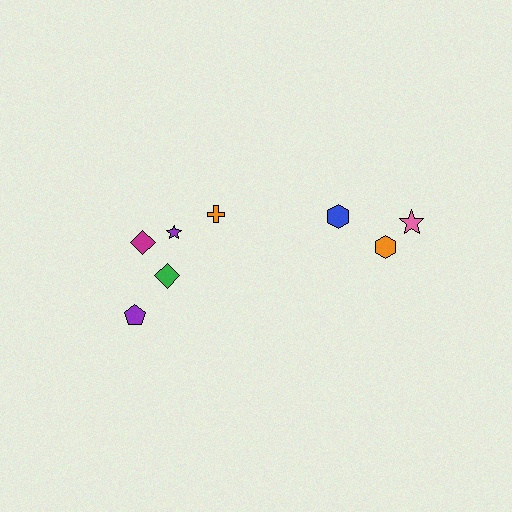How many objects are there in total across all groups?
There are 8 objects.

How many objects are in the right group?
There are 3 objects.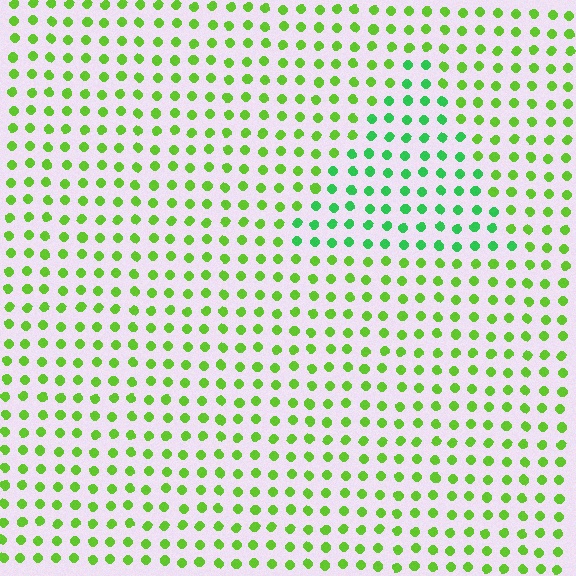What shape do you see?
I see a triangle.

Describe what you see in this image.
The image is filled with small lime elements in a uniform arrangement. A triangle-shaped region is visible where the elements are tinted to a slightly different hue, forming a subtle color boundary.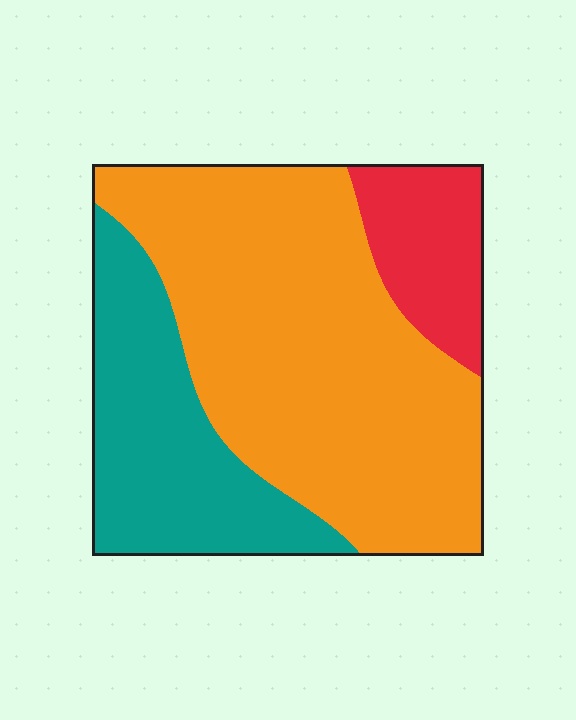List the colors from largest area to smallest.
From largest to smallest: orange, teal, red.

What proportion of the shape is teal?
Teal covers about 25% of the shape.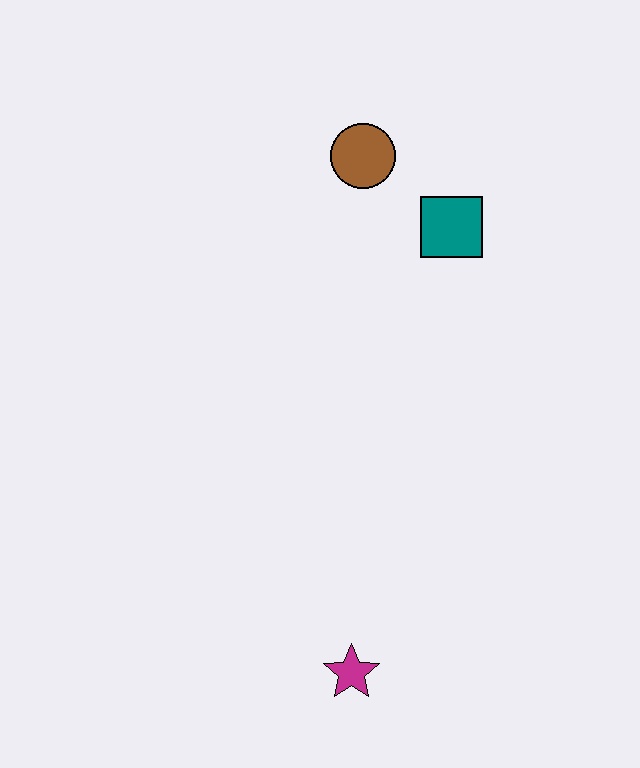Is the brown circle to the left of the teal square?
Yes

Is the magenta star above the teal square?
No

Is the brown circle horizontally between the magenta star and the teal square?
Yes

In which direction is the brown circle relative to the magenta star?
The brown circle is above the magenta star.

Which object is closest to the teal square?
The brown circle is closest to the teal square.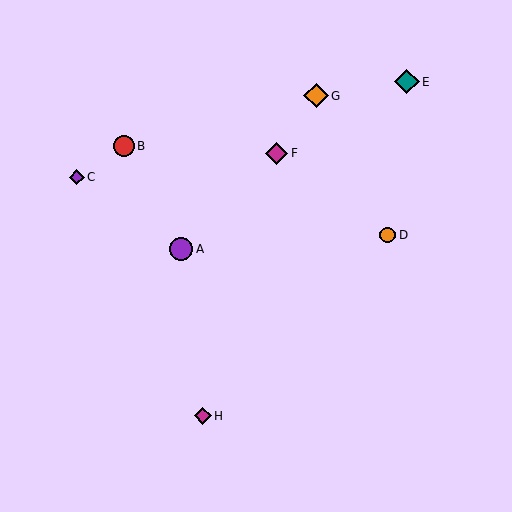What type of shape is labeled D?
Shape D is an orange circle.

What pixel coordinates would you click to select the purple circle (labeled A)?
Click at (181, 249) to select the purple circle A.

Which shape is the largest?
The teal diamond (labeled E) is the largest.